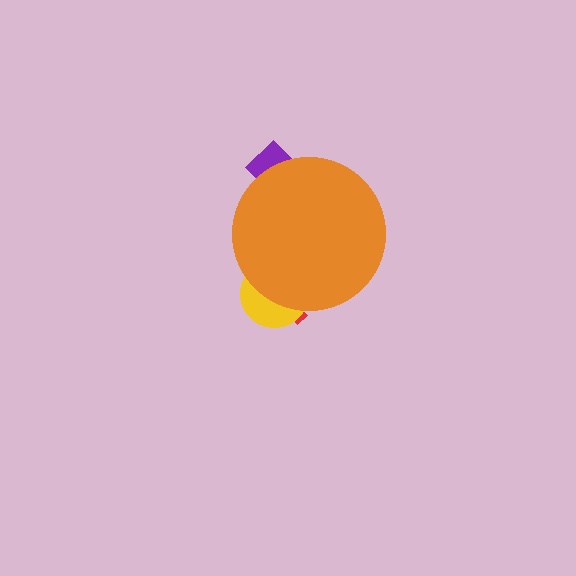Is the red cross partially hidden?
Yes, the red cross is partially hidden behind the orange circle.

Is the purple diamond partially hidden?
Yes, the purple diamond is partially hidden behind the orange circle.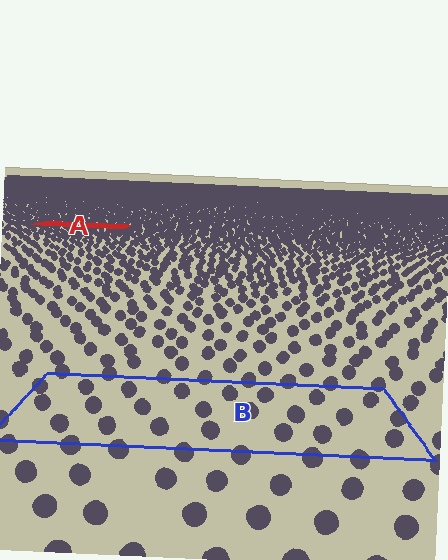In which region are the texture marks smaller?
The texture marks are smaller in region A, because it is farther away.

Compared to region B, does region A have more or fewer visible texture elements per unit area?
Region A has more texture elements per unit area — they are packed more densely because it is farther away.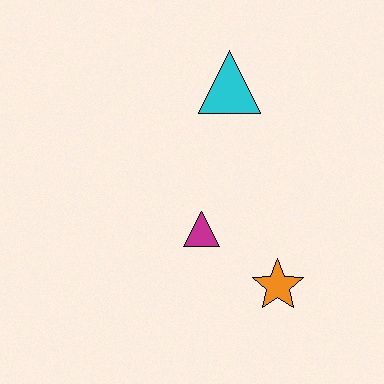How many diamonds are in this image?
There are no diamonds.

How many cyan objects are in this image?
There is 1 cyan object.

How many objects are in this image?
There are 3 objects.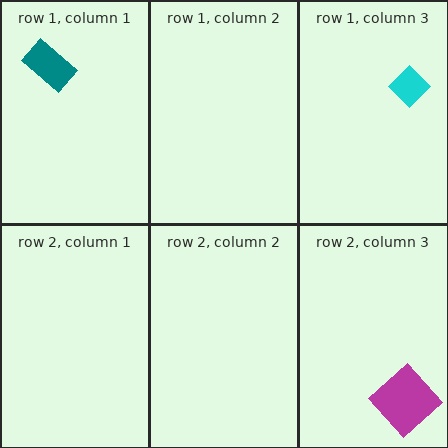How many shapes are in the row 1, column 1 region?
1.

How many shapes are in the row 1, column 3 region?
1.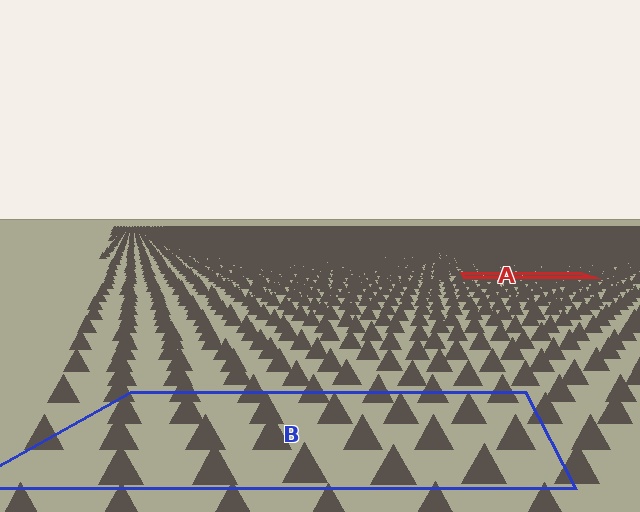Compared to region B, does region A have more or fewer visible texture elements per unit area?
Region A has more texture elements per unit area — they are packed more densely because it is farther away.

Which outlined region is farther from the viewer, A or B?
Region A is farther from the viewer — the texture elements inside it appear smaller and more densely packed.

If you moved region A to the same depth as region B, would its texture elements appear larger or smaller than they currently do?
They would appear larger. At a closer depth, the same texture elements are projected at a bigger on-screen size.